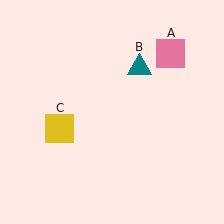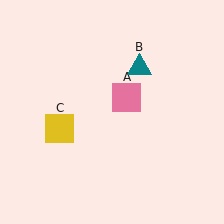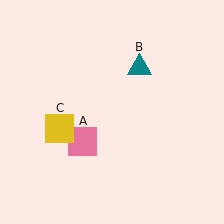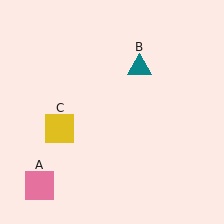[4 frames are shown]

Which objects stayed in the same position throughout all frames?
Teal triangle (object B) and yellow square (object C) remained stationary.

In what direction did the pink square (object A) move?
The pink square (object A) moved down and to the left.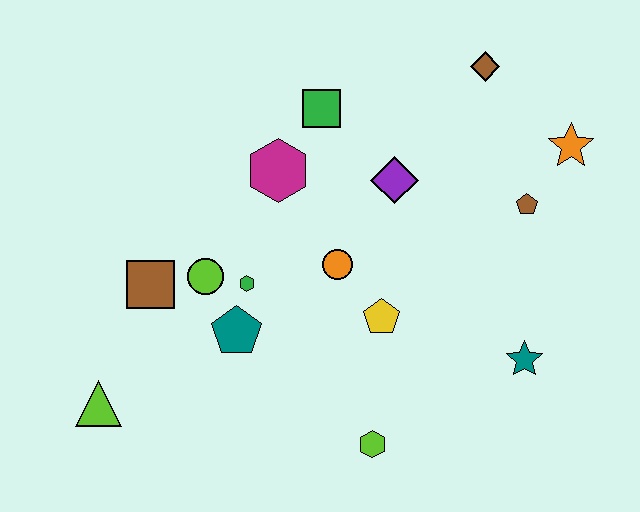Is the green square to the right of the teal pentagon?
Yes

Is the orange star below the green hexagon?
No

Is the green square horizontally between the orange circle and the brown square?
Yes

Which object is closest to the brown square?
The lime circle is closest to the brown square.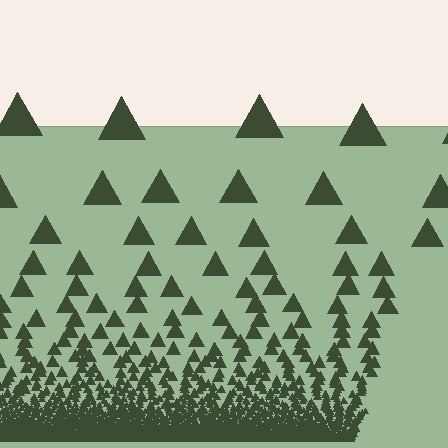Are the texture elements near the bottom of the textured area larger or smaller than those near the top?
Smaller. The gradient is inverted — elements near the bottom are smaller and denser.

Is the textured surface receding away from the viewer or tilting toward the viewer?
The surface appears to tilt toward the viewer. Texture elements get larger and sparser toward the top.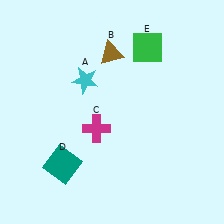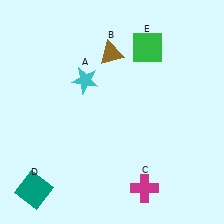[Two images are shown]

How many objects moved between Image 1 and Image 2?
2 objects moved between the two images.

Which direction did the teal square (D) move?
The teal square (D) moved left.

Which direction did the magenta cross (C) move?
The magenta cross (C) moved down.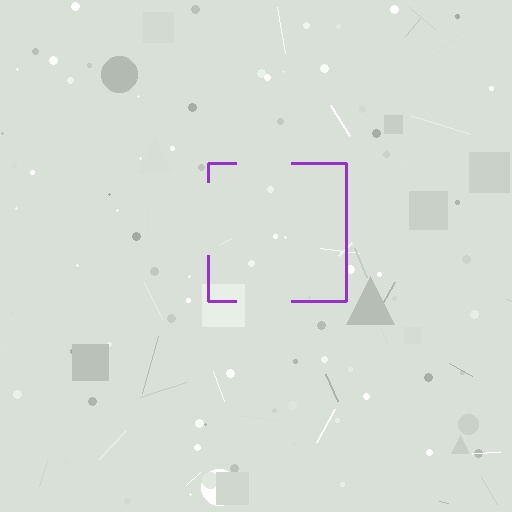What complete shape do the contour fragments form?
The contour fragments form a square.